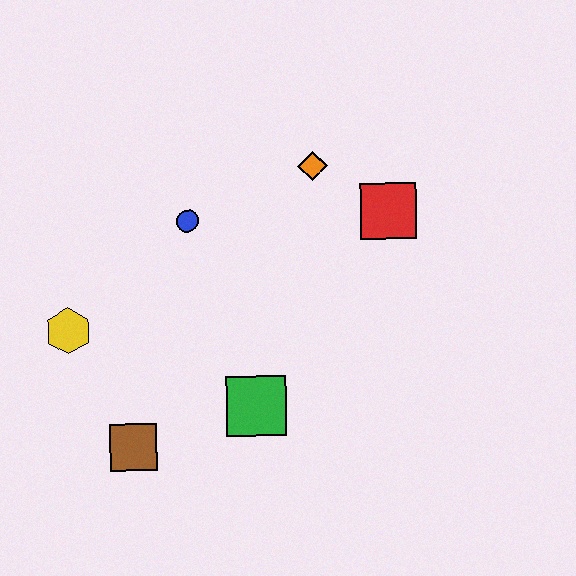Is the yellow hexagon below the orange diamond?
Yes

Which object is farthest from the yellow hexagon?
The red square is farthest from the yellow hexagon.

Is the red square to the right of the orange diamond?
Yes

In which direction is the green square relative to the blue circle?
The green square is below the blue circle.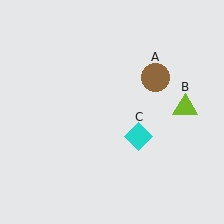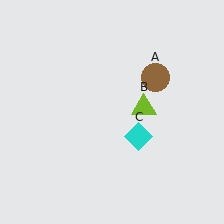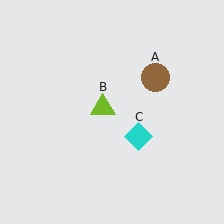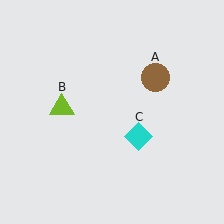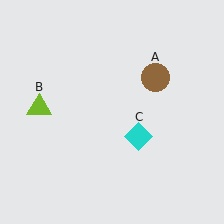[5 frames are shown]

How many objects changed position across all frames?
1 object changed position: lime triangle (object B).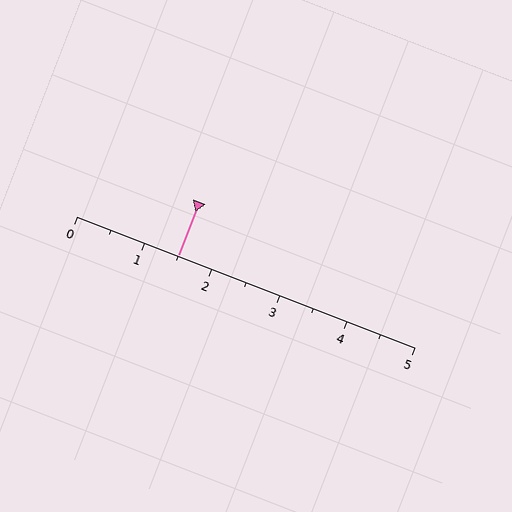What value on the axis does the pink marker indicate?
The marker indicates approximately 1.5.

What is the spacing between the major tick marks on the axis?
The major ticks are spaced 1 apart.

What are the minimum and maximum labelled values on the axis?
The axis runs from 0 to 5.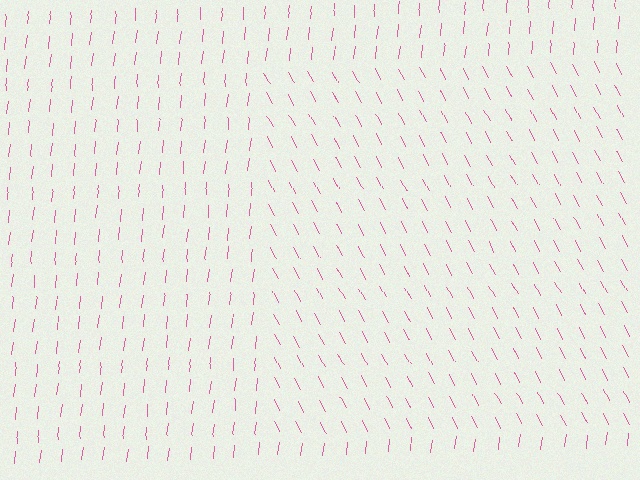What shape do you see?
I see a rectangle.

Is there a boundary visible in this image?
Yes, there is a texture boundary formed by a change in line orientation.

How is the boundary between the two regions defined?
The boundary is defined purely by a change in line orientation (approximately 33 degrees difference). All lines are the same color and thickness.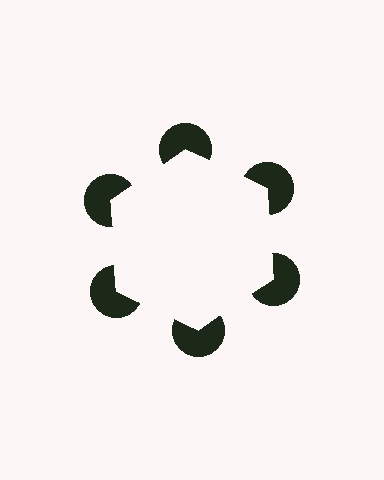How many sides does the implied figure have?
6 sides.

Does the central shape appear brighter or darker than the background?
It typically appears slightly brighter than the background, even though no actual brightness change is drawn.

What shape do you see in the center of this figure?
An illusory hexagon — its edges are inferred from the aligned wedge cuts in the pac-man discs, not physically drawn.